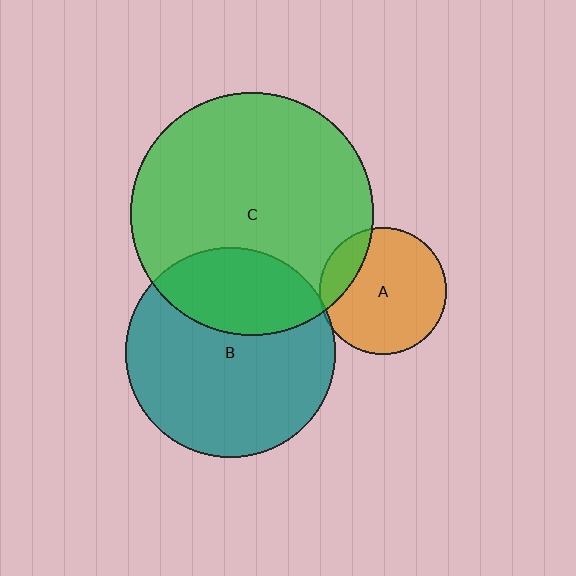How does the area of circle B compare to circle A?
Approximately 2.7 times.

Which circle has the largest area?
Circle C (green).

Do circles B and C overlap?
Yes.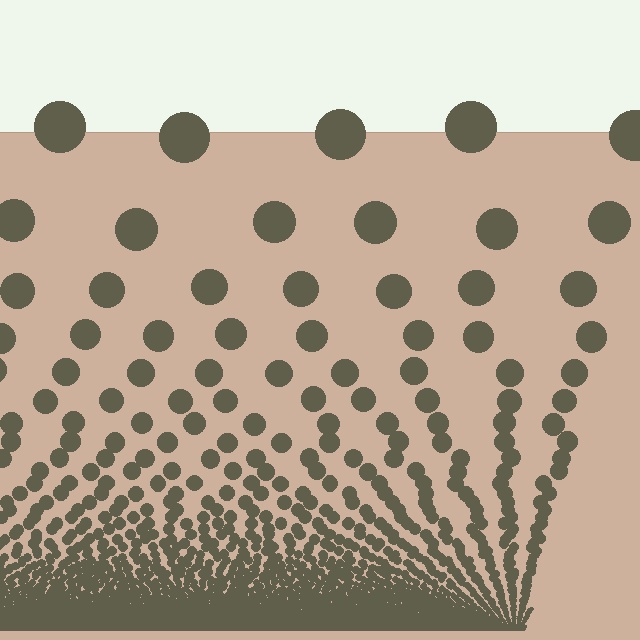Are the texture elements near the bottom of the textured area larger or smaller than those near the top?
Smaller. The gradient is inverted — elements near the bottom are smaller and denser.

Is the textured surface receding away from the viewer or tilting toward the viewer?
The surface appears to tilt toward the viewer. Texture elements get larger and sparser toward the top.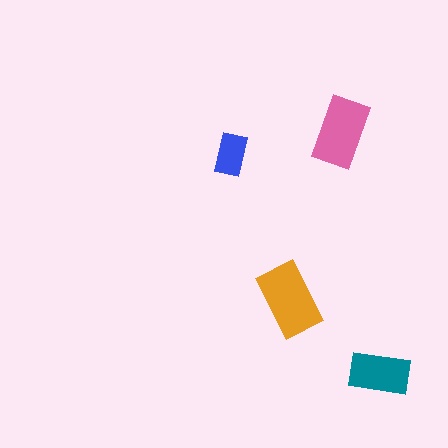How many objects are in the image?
There are 4 objects in the image.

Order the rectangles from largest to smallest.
the orange one, the pink one, the teal one, the blue one.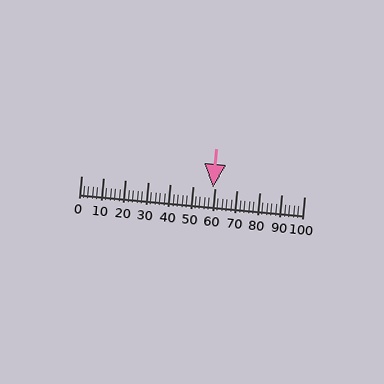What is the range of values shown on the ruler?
The ruler shows values from 0 to 100.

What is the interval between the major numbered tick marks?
The major tick marks are spaced 10 units apart.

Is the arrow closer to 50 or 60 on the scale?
The arrow is closer to 60.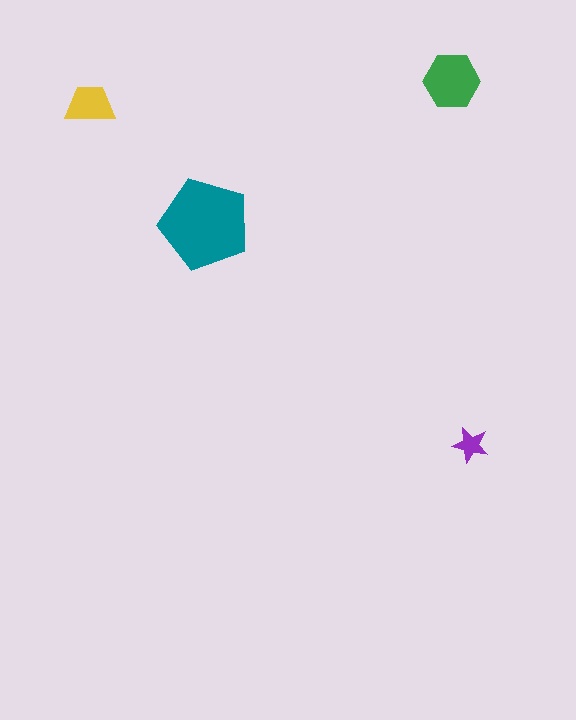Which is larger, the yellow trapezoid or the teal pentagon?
The teal pentagon.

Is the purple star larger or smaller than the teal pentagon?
Smaller.